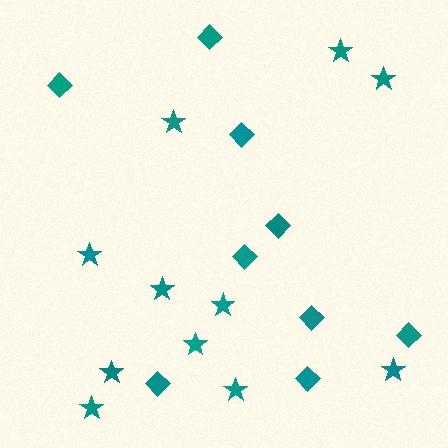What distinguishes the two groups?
There are 2 groups: one group of diamonds (9) and one group of stars (11).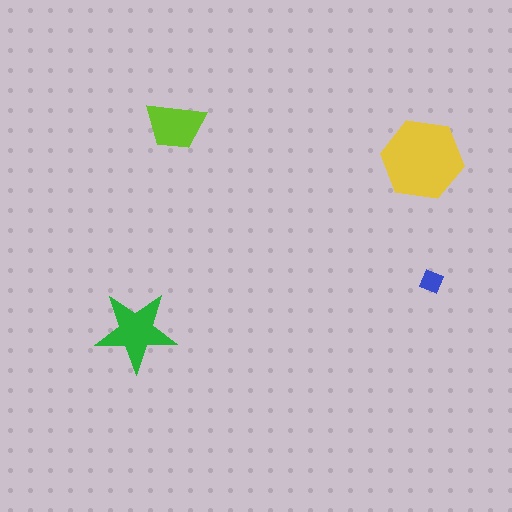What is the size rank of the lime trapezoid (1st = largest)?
3rd.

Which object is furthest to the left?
The green star is leftmost.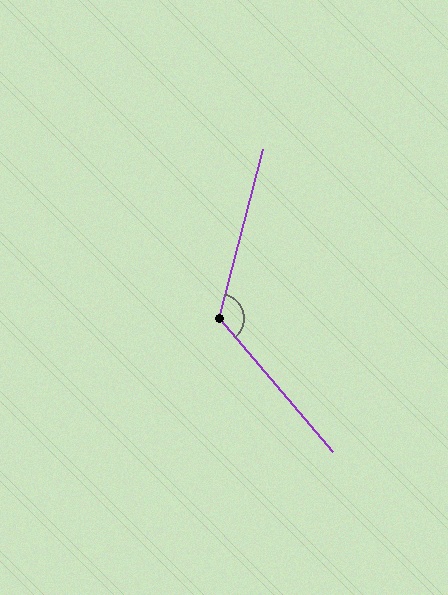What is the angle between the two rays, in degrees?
Approximately 125 degrees.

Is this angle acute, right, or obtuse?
It is obtuse.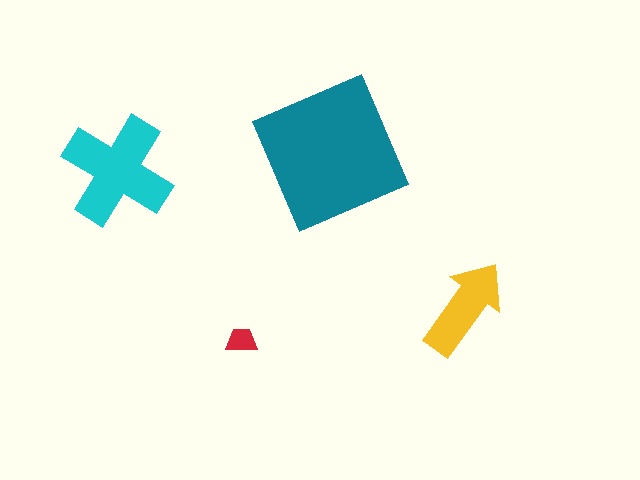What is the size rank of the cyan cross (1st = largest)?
2nd.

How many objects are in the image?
There are 4 objects in the image.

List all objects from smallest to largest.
The red trapezoid, the yellow arrow, the cyan cross, the teal square.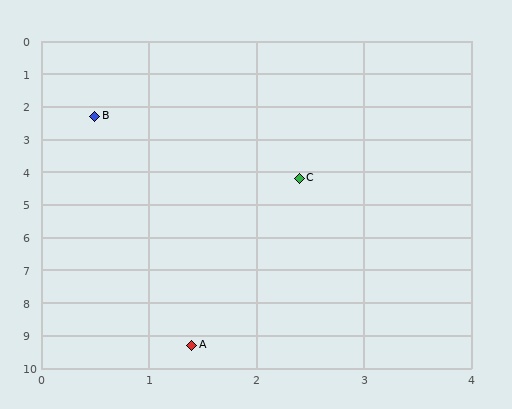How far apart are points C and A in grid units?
Points C and A are about 5.2 grid units apart.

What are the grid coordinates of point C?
Point C is at approximately (2.4, 4.2).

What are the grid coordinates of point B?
Point B is at approximately (0.5, 2.3).